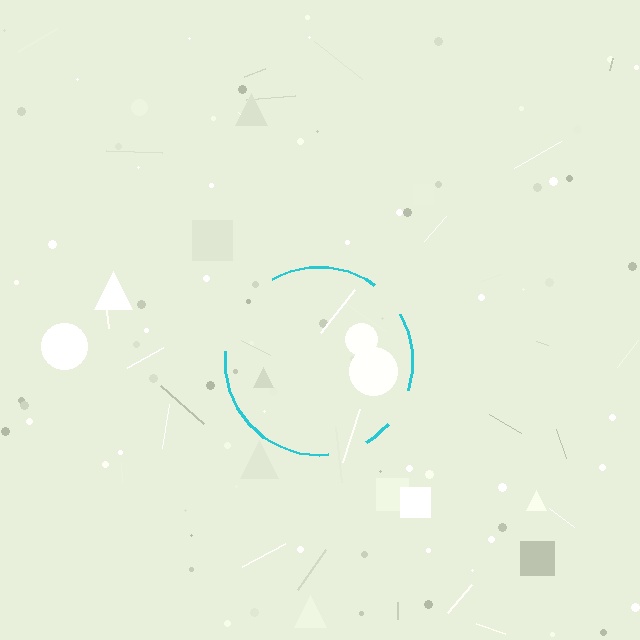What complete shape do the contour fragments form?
The contour fragments form a circle.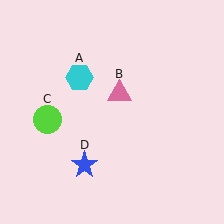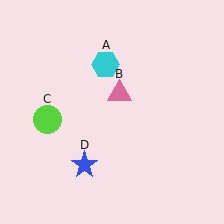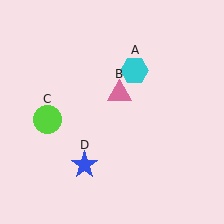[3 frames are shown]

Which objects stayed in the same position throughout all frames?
Pink triangle (object B) and lime circle (object C) and blue star (object D) remained stationary.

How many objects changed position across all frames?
1 object changed position: cyan hexagon (object A).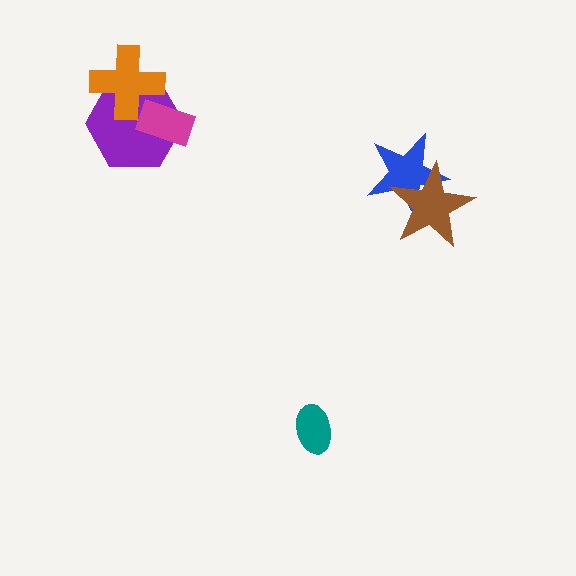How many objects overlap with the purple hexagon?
2 objects overlap with the purple hexagon.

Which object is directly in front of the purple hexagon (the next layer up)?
The magenta rectangle is directly in front of the purple hexagon.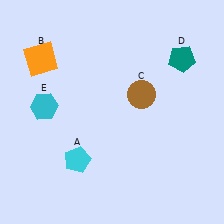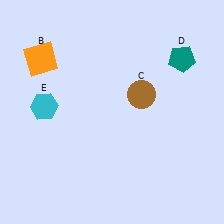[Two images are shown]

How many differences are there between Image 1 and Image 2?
There is 1 difference between the two images.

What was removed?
The cyan pentagon (A) was removed in Image 2.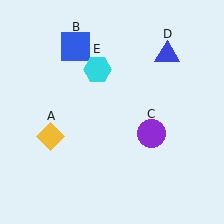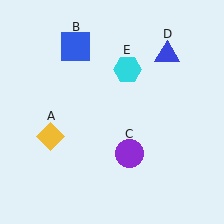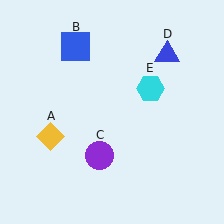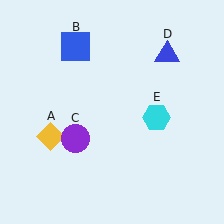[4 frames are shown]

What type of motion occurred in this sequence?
The purple circle (object C), cyan hexagon (object E) rotated clockwise around the center of the scene.